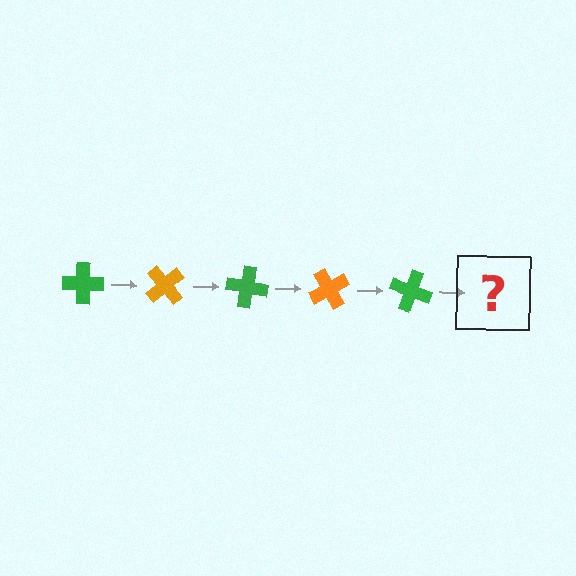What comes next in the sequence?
The next element should be an orange cross, rotated 250 degrees from the start.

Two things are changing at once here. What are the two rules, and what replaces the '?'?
The two rules are that it rotates 50 degrees each step and the color cycles through green and orange. The '?' should be an orange cross, rotated 250 degrees from the start.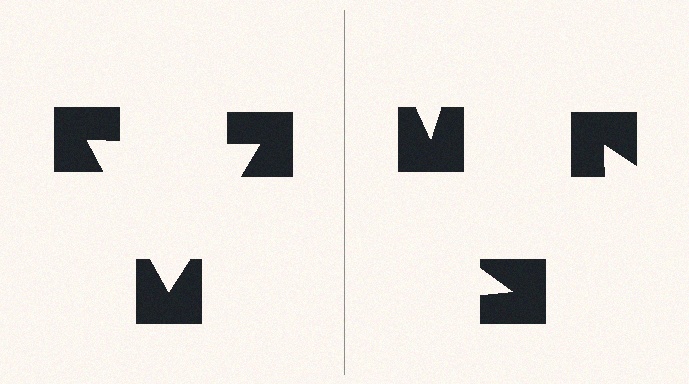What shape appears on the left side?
An illusory triangle.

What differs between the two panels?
The notched squares are positioned identically on both sides; only the wedge orientations differ. On the left they align to a triangle; on the right they are misaligned.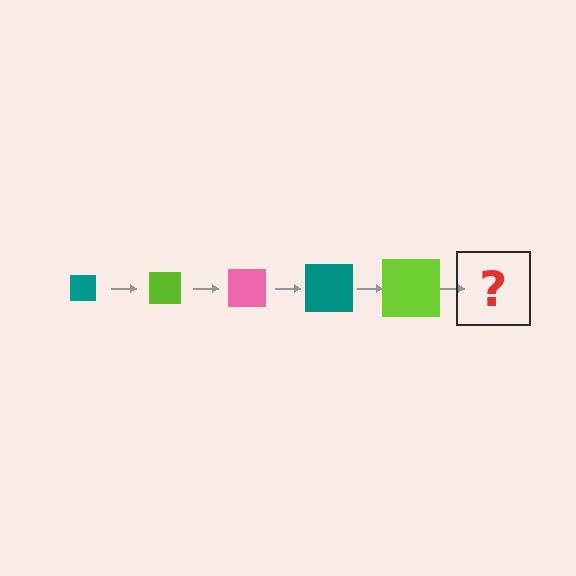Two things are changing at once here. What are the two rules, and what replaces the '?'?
The two rules are that the square grows larger each step and the color cycles through teal, lime, and pink. The '?' should be a pink square, larger than the previous one.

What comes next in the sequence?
The next element should be a pink square, larger than the previous one.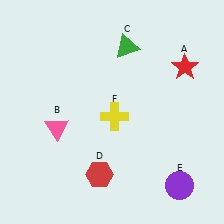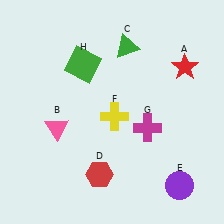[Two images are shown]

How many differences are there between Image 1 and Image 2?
There are 2 differences between the two images.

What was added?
A magenta cross (G), a green square (H) were added in Image 2.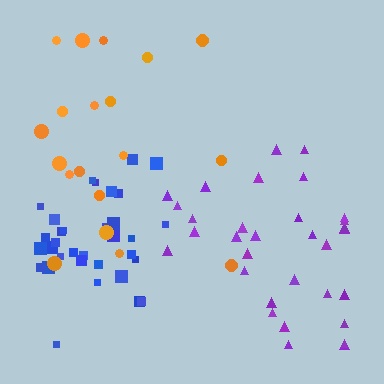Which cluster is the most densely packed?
Blue.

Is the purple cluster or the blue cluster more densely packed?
Blue.